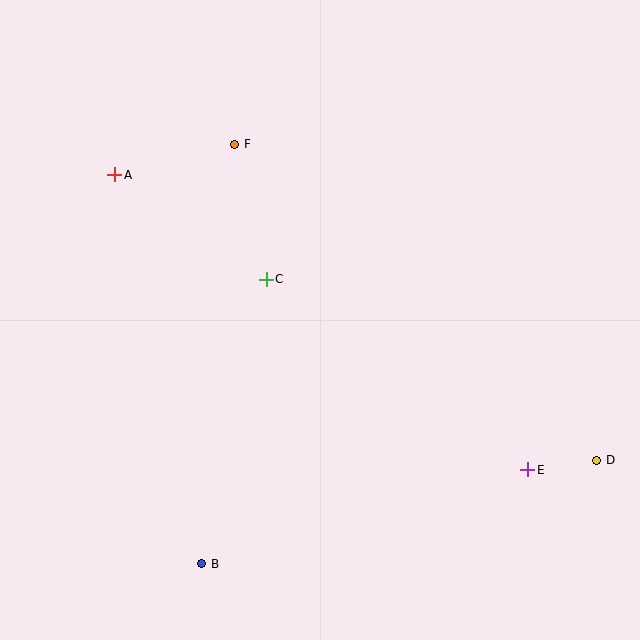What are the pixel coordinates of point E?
Point E is at (528, 470).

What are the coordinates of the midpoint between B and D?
The midpoint between B and D is at (399, 512).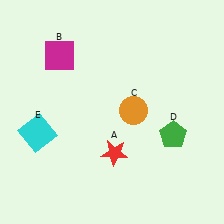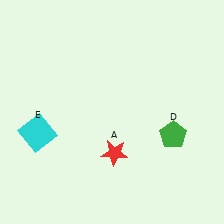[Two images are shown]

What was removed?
The magenta square (B), the orange circle (C) were removed in Image 2.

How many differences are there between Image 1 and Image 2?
There are 2 differences between the two images.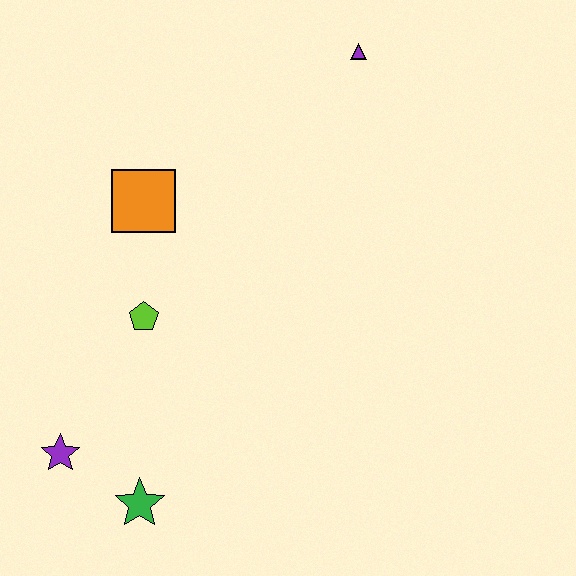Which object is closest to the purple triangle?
The orange square is closest to the purple triangle.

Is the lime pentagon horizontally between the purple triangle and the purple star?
Yes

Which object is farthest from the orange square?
The green star is farthest from the orange square.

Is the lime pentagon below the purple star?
No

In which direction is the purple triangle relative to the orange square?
The purple triangle is to the right of the orange square.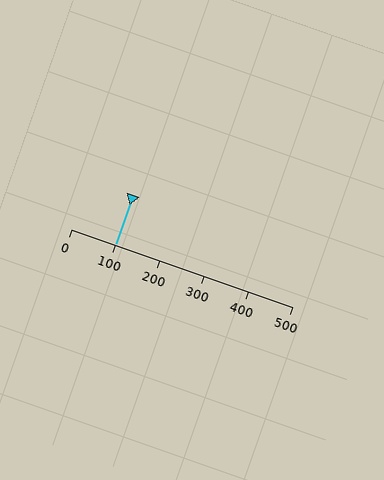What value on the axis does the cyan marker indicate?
The marker indicates approximately 100.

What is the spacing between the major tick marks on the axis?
The major ticks are spaced 100 apart.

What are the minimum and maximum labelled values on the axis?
The axis runs from 0 to 500.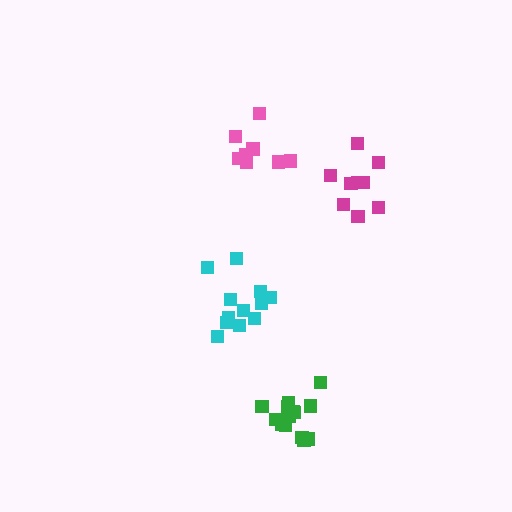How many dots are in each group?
Group 1: 12 dots, Group 2: 8 dots, Group 3: 14 dots, Group 4: 9 dots (43 total).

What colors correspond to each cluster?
The clusters are colored: cyan, pink, green, magenta.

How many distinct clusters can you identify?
There are 4 distinct clusters.